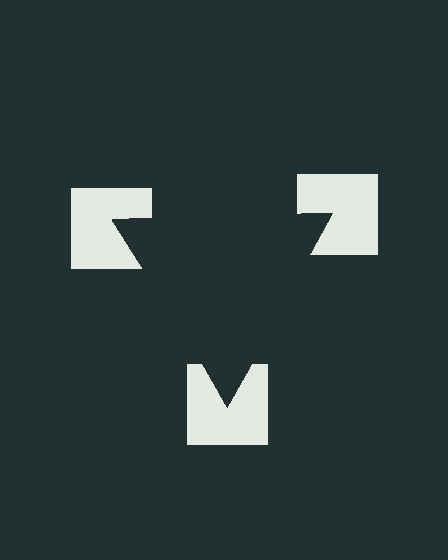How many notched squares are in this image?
There are 3 — one at each vertex of the illusory triangle.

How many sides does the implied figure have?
3 sides.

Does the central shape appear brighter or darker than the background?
It typically appears slightly darker than the background, even though no actual brightness change is drawn.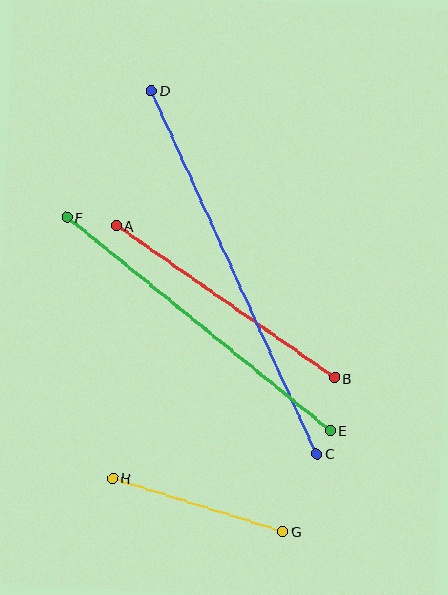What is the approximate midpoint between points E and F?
The midpoint is at approximately (199, 324) pixels.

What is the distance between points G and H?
The distance is approximately 178 pixels.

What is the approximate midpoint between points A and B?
The midpoint is at approximately (226, 302) pixels.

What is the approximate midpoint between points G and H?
The midpoint is at approximately (198, 505) pixels.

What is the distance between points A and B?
The distance is approximately 266 pixels.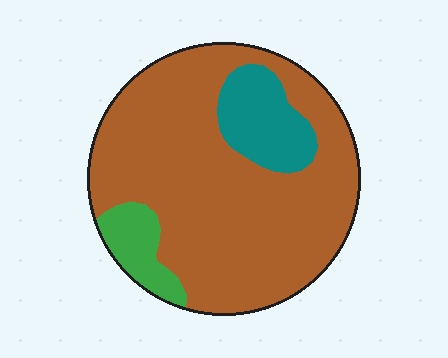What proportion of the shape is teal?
Teal covers roughly 15% of the shape.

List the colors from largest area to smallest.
From largest to smallest: brown, teal, green.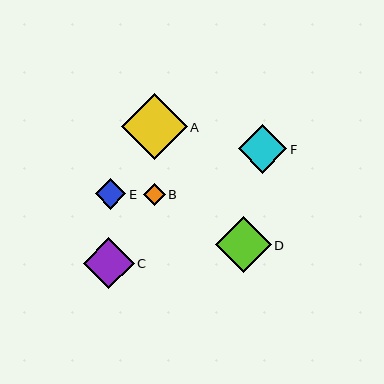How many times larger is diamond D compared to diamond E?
Diamond D is approximately 1.9 times the size of diamond E.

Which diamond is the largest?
Diamond A is the largest with a size of approximately 65 pixels.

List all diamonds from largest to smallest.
From largest to smallest: A, D, C, F, E, B.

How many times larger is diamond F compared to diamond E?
Diamond F is approximately 1.6 times the size of diamond E.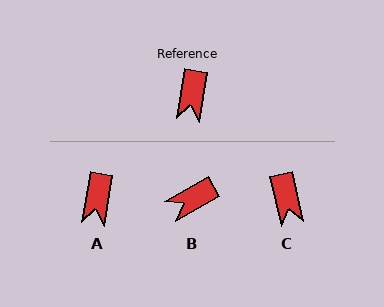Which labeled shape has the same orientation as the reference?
A.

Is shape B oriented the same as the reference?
No, it is off by about 52 degrees.